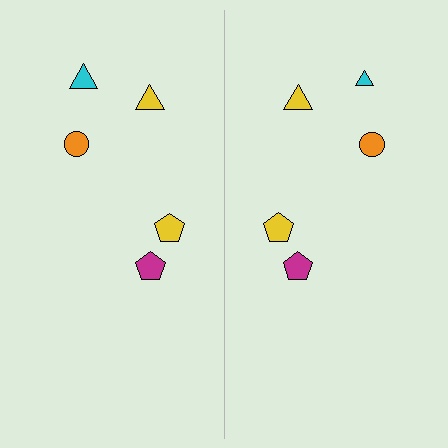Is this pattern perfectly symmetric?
No, the pattern is not perfectly symmetric. The cyan triangle on the right side has a different size than its mirror counterpart.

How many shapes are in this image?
There are 10 shapes in this image.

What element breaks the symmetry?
The cyan triangle on the right side has a different size than its mirror counterpart.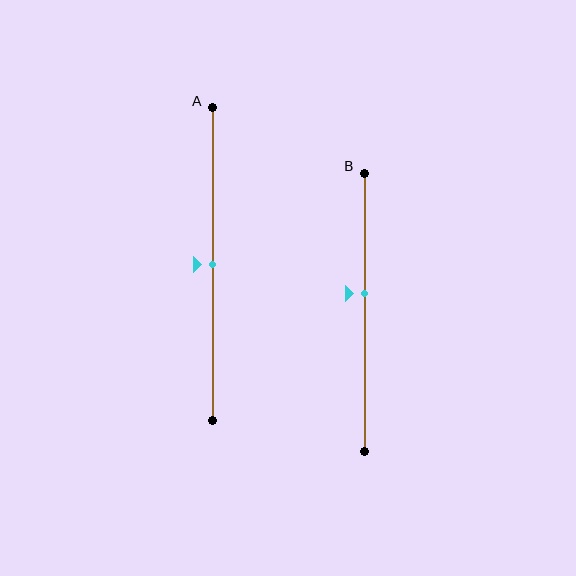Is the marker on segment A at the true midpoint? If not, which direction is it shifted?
Yes, the marker on segment A is at the true midpoint.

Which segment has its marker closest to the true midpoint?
Segment A has its marker closest to the true midpoint.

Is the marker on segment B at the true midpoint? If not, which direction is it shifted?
No, the marker on segment B is shifted upward by about 7% of the segment length.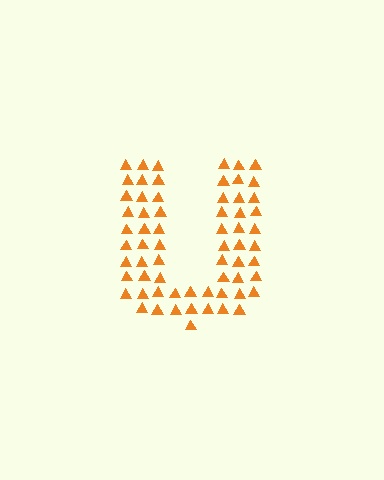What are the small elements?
The small elements are triangles.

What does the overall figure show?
The overall figure shows the letter U.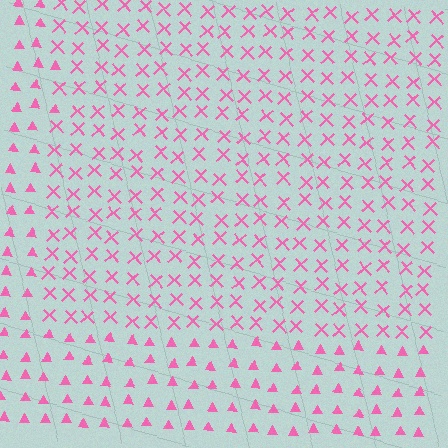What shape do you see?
I see a rectangle.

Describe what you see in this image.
The image is filled with small pink elements arranged in a uniform grid. A rectangle-shaped region contains X marks, while the surrounding area contains triangles. The boundary is defined purely by the change in element shape.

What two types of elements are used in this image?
The image uses X marks inside the rectangle region and triangles outside it.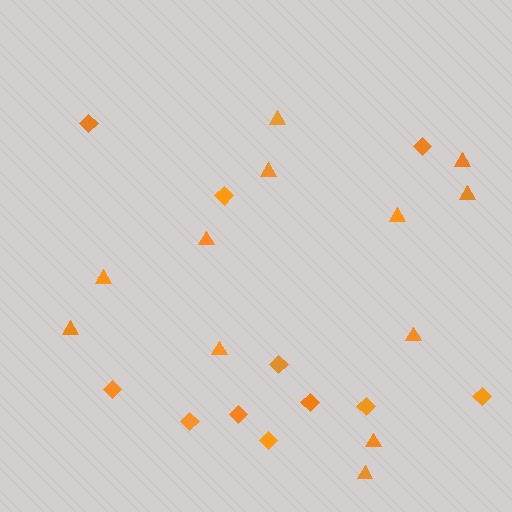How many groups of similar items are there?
There are 2 groups: one group of triangles (12) and one group of diamonds (11).